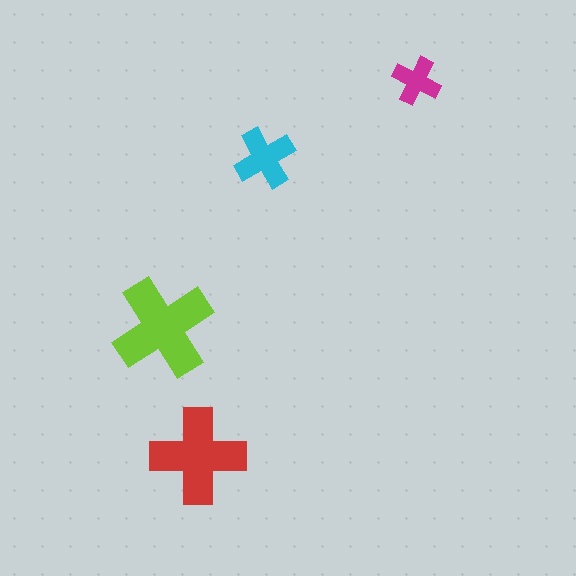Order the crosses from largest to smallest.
the lime one, the red one, the cyan one, the magenta one.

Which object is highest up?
The magenta cross is topmost.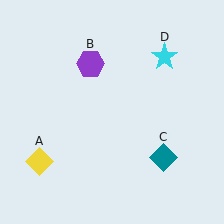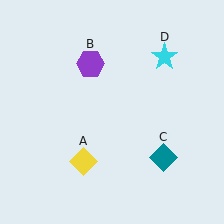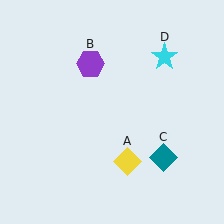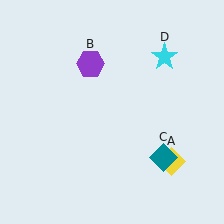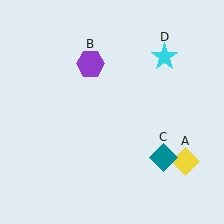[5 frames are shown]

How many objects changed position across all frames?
1 object changed position: yellow diamond (object A).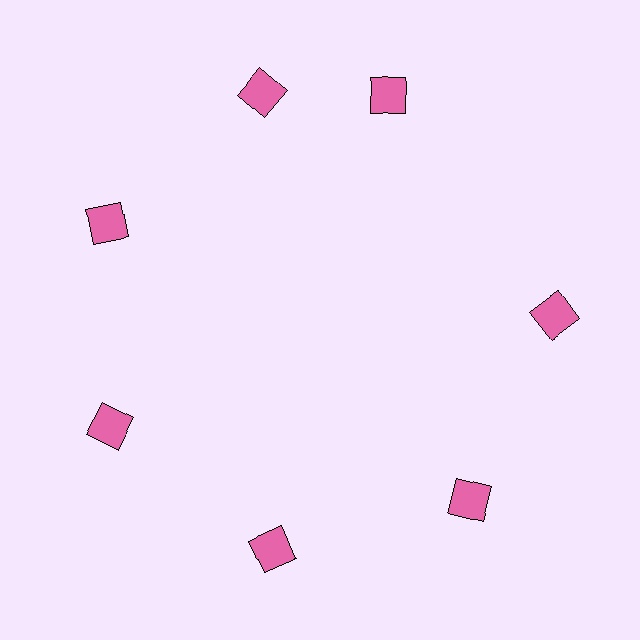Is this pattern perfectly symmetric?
No. The 7 pink squares are arranged in a ring, but one element near the 1 o'clock position is rotated out of alignment along the ring, breaking the 7-fold rotational symmetry.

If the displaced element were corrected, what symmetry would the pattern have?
It would have 7-fold rotational symmetry — the pattern would map onto itself every 51 degrees.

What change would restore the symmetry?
The symmetry would be restored by rotating it back into even spacing with its neighbors so that all 7 squares sit at equal angles and equal distance from the center.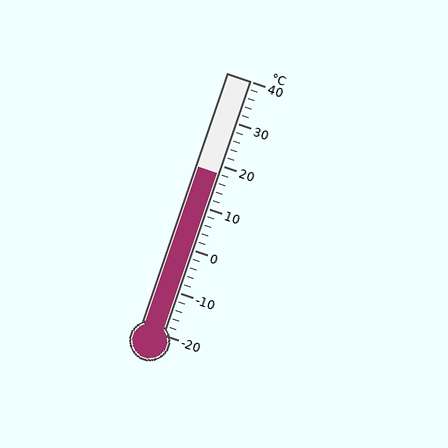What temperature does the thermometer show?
The thermometer shows approximately 18°C.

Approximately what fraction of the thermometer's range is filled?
The thermometer is filled to approximately 65% of its range.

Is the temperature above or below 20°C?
The temperature is below 20°C.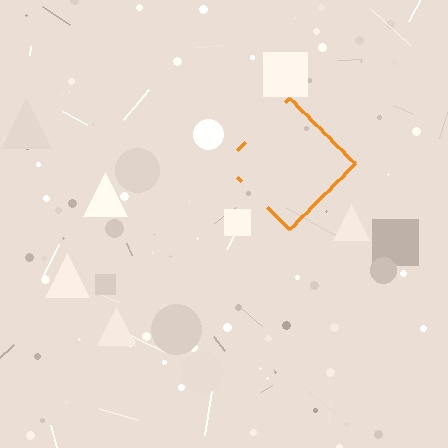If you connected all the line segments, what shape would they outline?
They would outline a diamond.